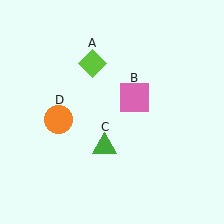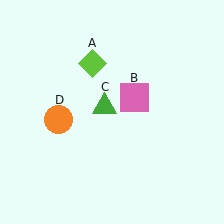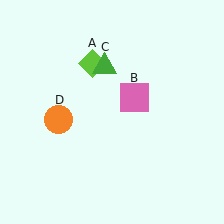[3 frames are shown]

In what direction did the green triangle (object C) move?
The green triangle (object C) moved up.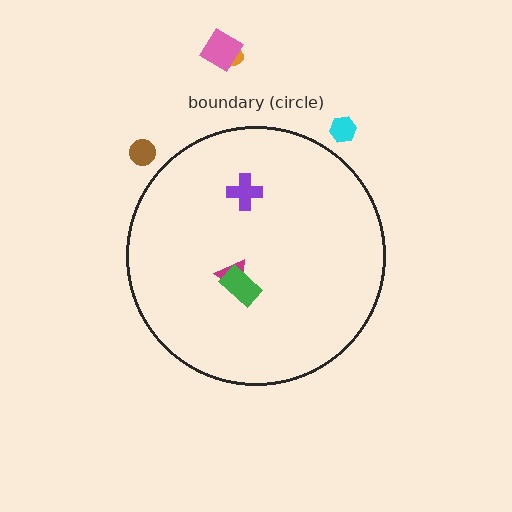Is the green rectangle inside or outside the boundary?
Inside.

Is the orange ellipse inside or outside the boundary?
Outside.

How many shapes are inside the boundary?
3 inside, 4 outside.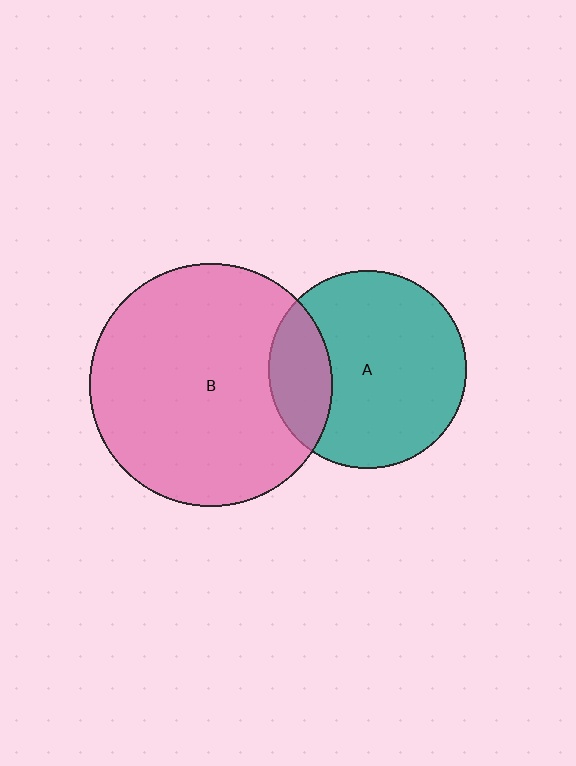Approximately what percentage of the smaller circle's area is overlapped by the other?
Approximately 20%.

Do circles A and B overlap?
Yes.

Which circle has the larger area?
Circle B (pink).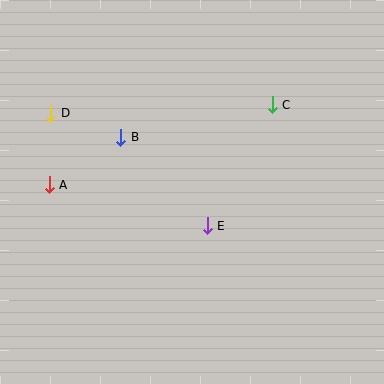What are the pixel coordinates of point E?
Point E is at (207, 226).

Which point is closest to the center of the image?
Point E at (207, 226) is closest to the center.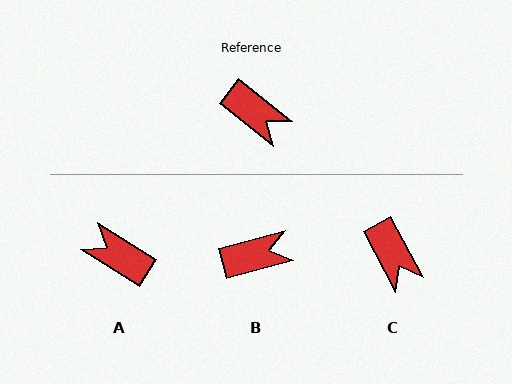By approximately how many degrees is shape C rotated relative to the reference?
Approximately 24 degrees clockwise.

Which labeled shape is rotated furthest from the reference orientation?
A, about 174 degrees away.